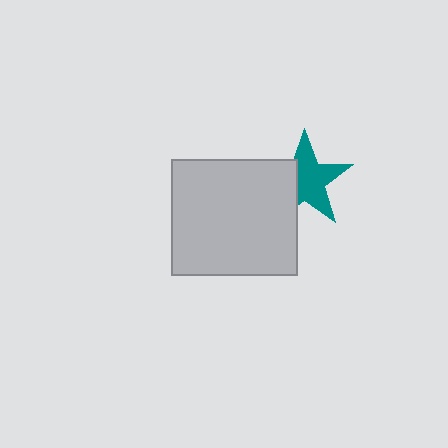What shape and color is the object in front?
The object in front is a light gray rectangle.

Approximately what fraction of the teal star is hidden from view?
Roughly 34% of the teal star is hidden behind the light gray rectangle.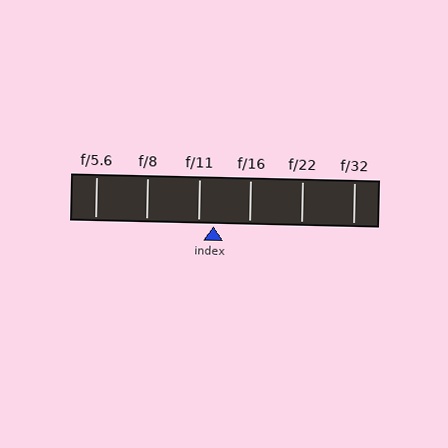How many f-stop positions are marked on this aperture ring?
There are 6 f-stop positions marked.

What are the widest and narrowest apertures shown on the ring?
The widest aperture shown is f/5.6 and the narrowest is f/32.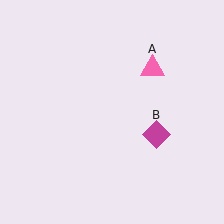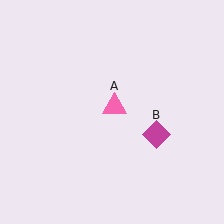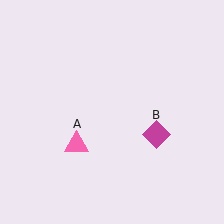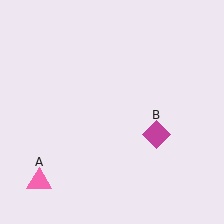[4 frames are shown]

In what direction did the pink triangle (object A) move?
The pink triangle (object A) moved down and to the left.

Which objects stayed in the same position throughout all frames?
Magenta diamond (object B) remained stationary.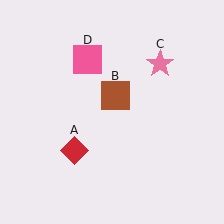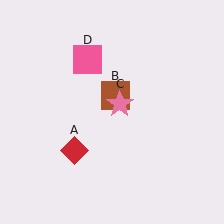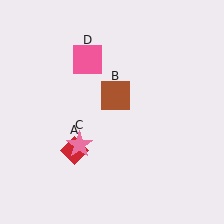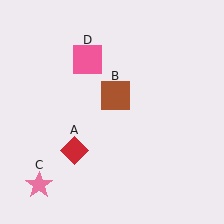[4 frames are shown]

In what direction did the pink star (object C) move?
The pink star (object C) moved down and to the left.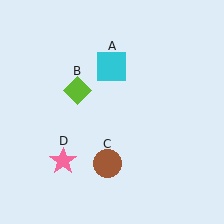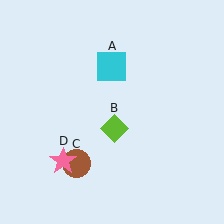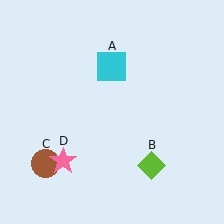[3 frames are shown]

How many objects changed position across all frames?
2 objects changed position: lime diamond (object B), brown circle (object C).